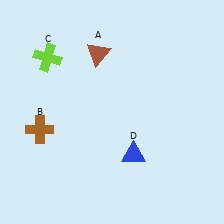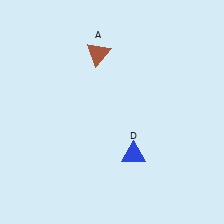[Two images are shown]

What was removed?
The brown cross (B), the lime cross (C) were removed in Image 2.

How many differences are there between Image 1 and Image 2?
There are 2 differences between the two images.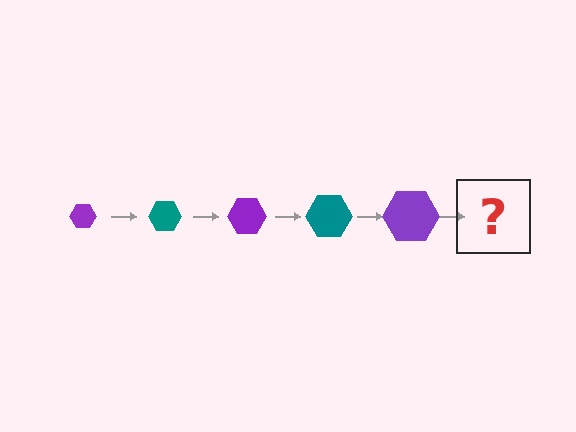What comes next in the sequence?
The next element should be a teal hexagon, larger than the previous one.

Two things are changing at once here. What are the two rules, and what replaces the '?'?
The two rules are that the hexagon grows larger each step and the color cycles through purple and teal. The '?' should be a teal hexagon, larger than the previous one.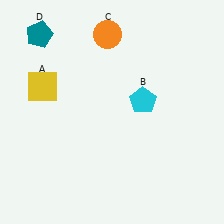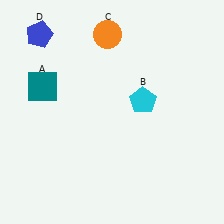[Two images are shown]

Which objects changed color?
A changed from yellow to teal. D changed from teal to blue.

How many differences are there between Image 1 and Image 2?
There are 2 differences between the two images.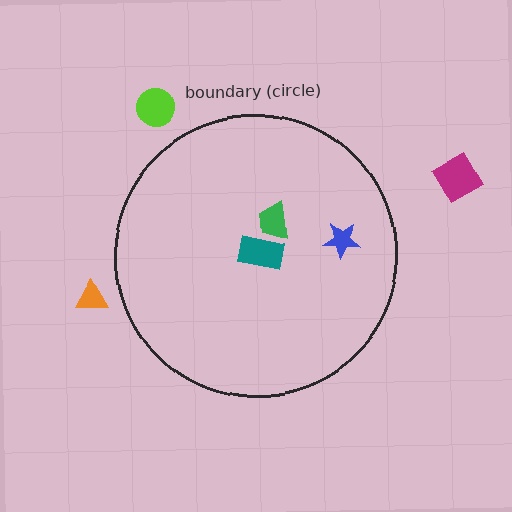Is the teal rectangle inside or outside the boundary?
Inside.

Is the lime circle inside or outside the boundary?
Outside.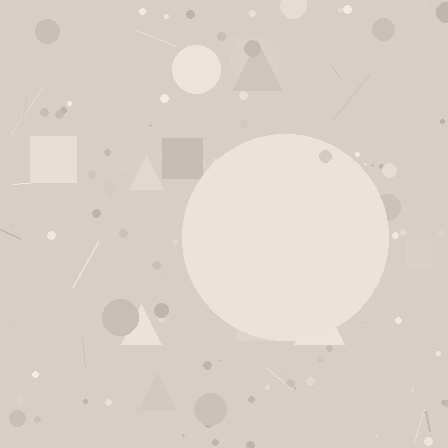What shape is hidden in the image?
A circle is hidden in the image.